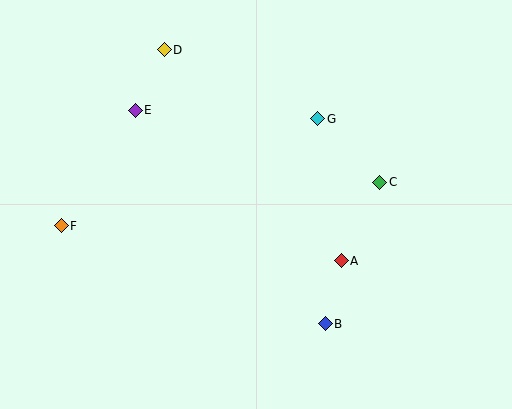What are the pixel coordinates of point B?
Point B is at (325, 324).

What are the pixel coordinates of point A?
Point A is at (341, 261).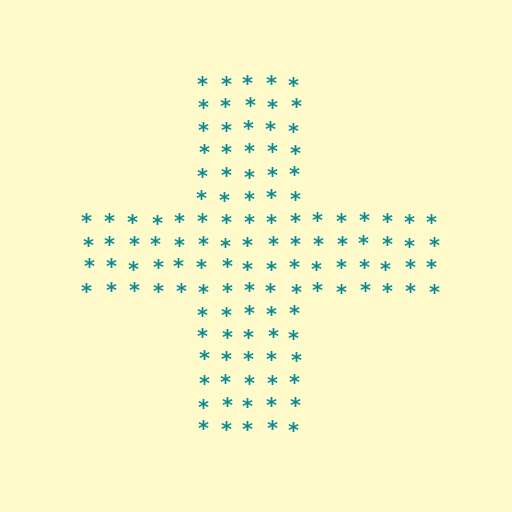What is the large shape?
The large shape is a cross.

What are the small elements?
The small elements are asterisks.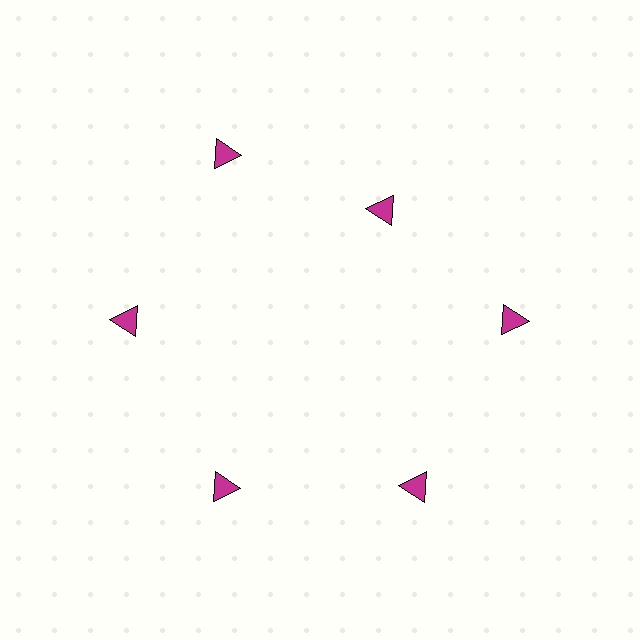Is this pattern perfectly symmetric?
No. The 6 magenta triangles are arranged in a ring, but one element near the 1 o'clock position is pulled inward toward the center, breaking the 6-fold rotational symmetry.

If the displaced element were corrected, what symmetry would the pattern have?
It would have 6-fold rotational symmetry — the pattern would map onto itself every 60 degrees.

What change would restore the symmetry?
The symmetry would be restored by moving it outward, back onto the ring so that all 6 triangles sit at equal angles and equal distance from the center.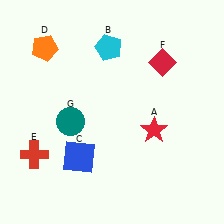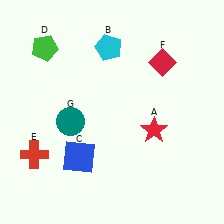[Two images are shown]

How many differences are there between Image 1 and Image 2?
There is 1 difference between the two images.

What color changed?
The pentagon (D) changed from orange in Image 1 to green in Image 2.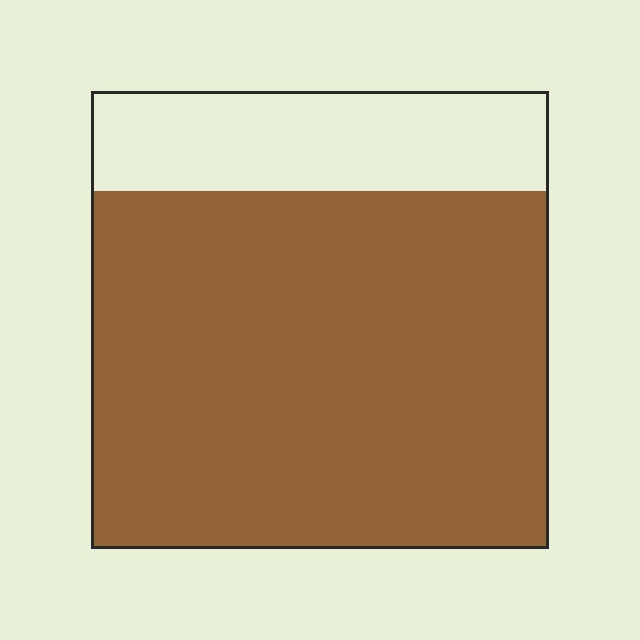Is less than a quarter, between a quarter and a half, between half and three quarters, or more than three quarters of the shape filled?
More than three quarters.